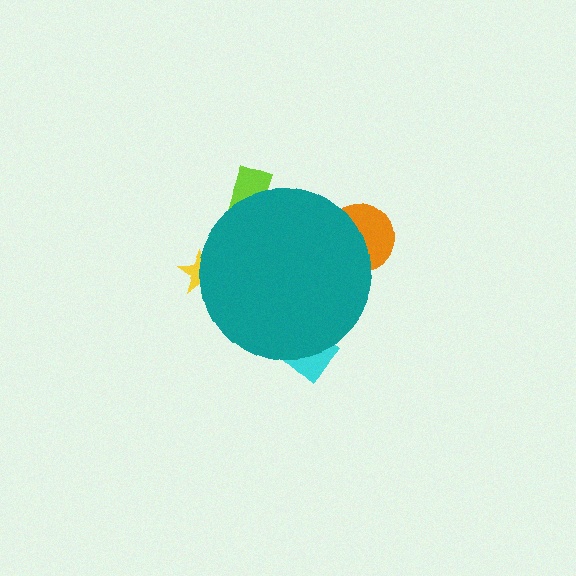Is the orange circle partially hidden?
Yes, the orange circle is partially hidden behind the teal circle.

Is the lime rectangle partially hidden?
Yes, the lime rectangle is partially hidden behind the teal circle.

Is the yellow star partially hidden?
Yes, the yellow star is partially hidden behind the teal circle.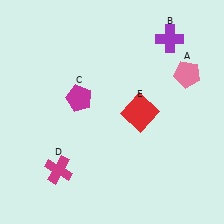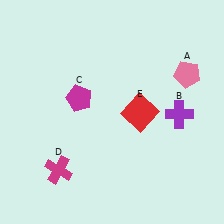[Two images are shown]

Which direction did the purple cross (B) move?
The purple cross (B) moved down.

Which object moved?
The purple cross (B) moved down.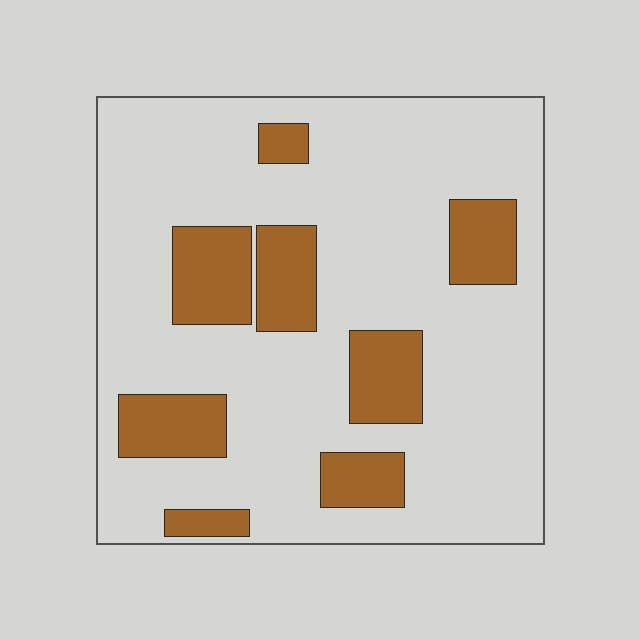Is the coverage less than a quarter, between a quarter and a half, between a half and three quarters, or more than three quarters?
Less than a quarter.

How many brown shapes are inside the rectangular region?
8.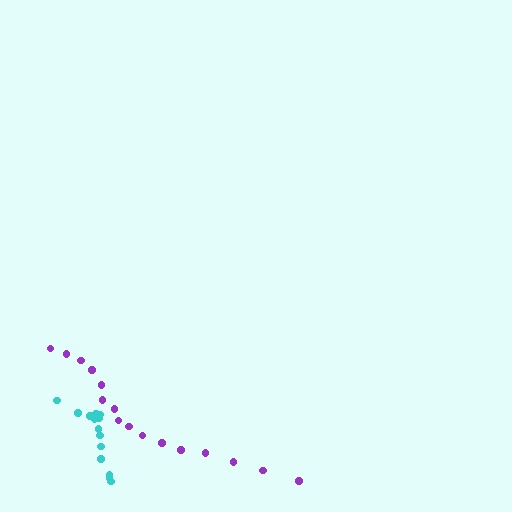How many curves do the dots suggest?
There are 2 distinct paths.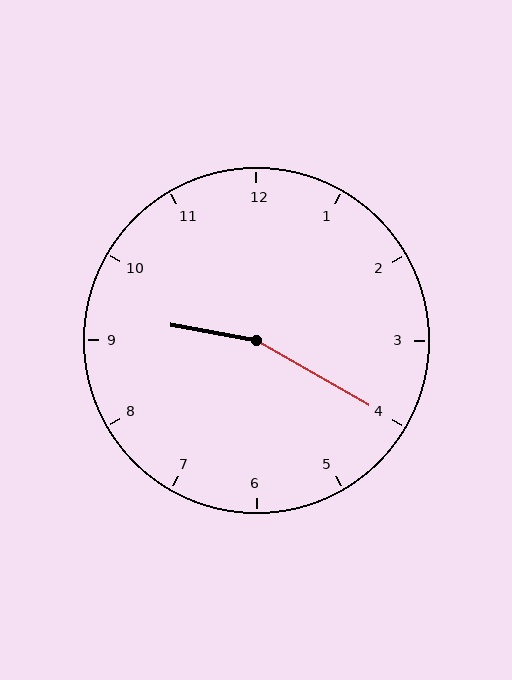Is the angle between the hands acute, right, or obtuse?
It is obtuse.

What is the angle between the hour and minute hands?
Approximately 160 degrees.